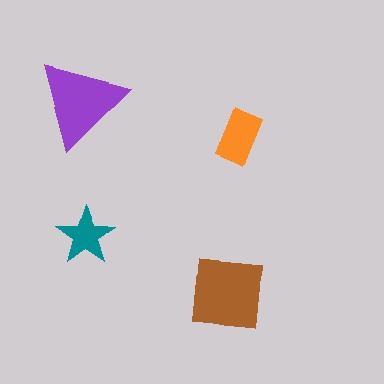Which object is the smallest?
The teal star.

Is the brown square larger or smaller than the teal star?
Larger.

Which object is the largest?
The brown square.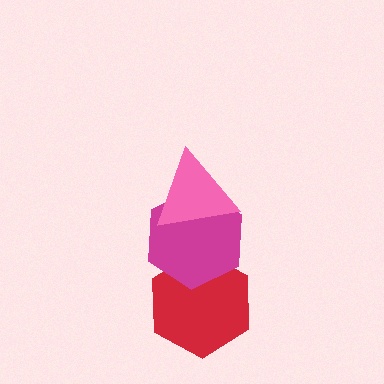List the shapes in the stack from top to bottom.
From top to bottom: the pink triangle, the magenta hexagon, the red hexagon.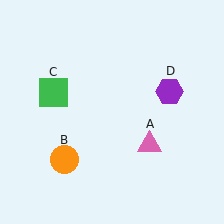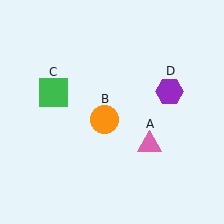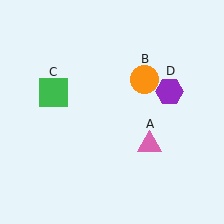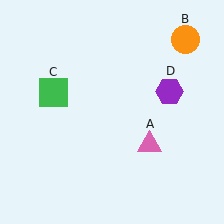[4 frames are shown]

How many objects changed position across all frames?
1 object changed position: orange circle (object B).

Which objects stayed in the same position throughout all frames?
Pink triangle (object A) and green square (object C) and purple hexagon (object D) remained stationary.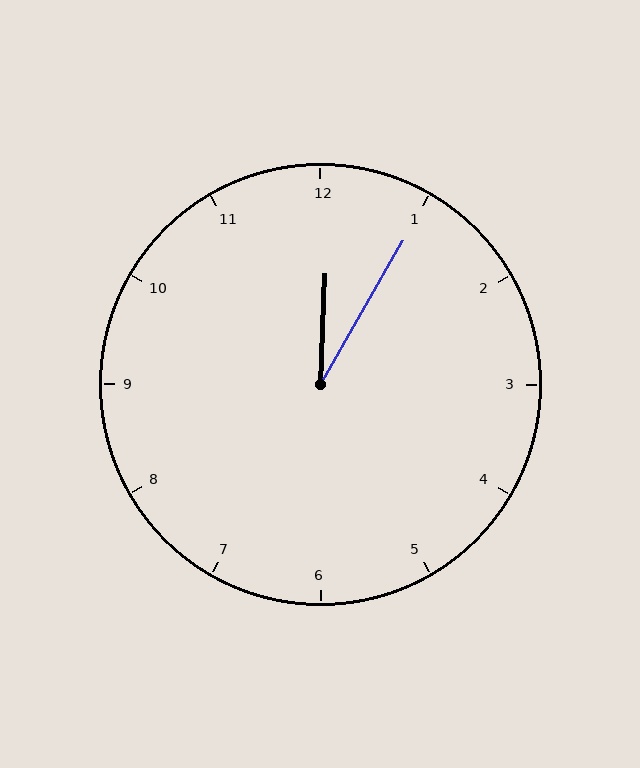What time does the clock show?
12:05.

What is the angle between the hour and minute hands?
Approximately 28 degrees.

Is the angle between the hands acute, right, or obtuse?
It is acute.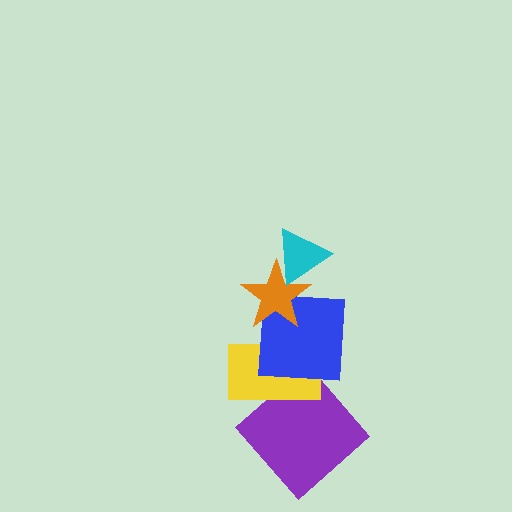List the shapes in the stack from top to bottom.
From top to bottom: the cyan triangle, the orange star, the blue square, the yellow rectangle, the purple diamond.